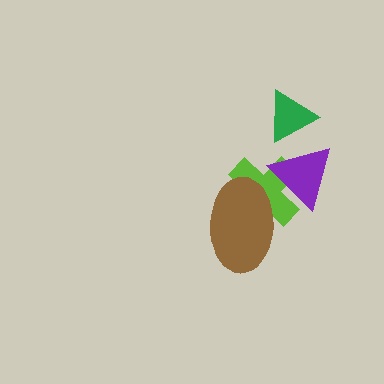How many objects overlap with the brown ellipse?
1 object overlaps with the brown ellipse.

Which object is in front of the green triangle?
The purple triangle is in front of the green triangle.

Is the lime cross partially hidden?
Yes, it is partially covered by another shape.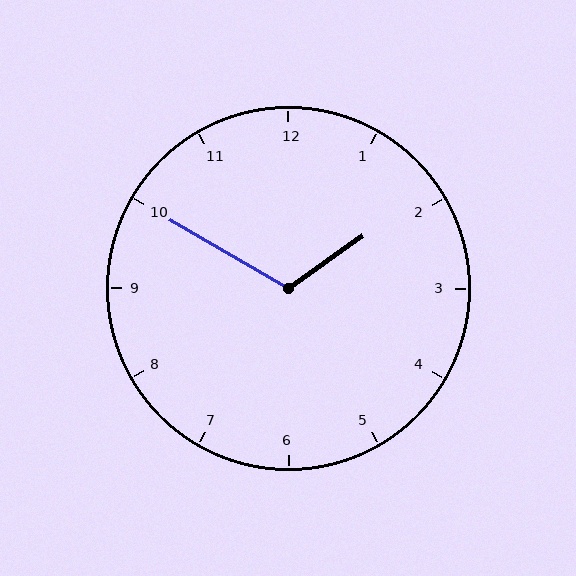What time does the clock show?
1:50.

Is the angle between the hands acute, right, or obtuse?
It is obtuse.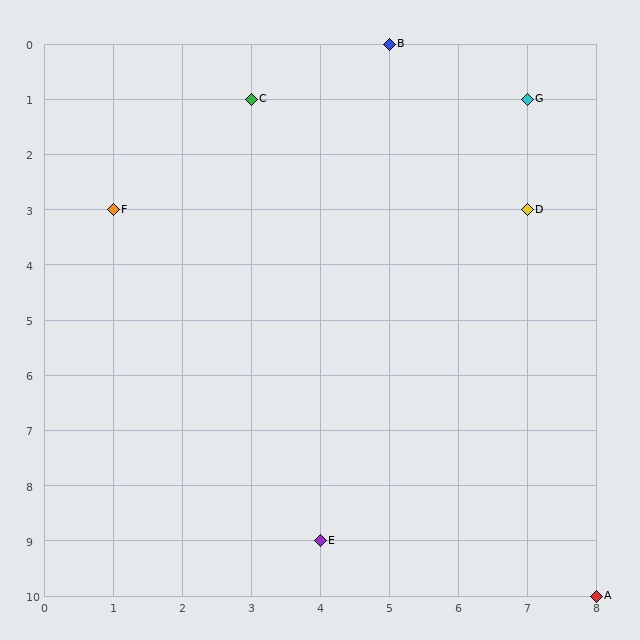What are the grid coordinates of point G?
Point G is at grid coordinates (7, 1).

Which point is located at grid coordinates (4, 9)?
Point E is at (4, 9).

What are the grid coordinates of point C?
Point C is at grid coordinates (3, 1).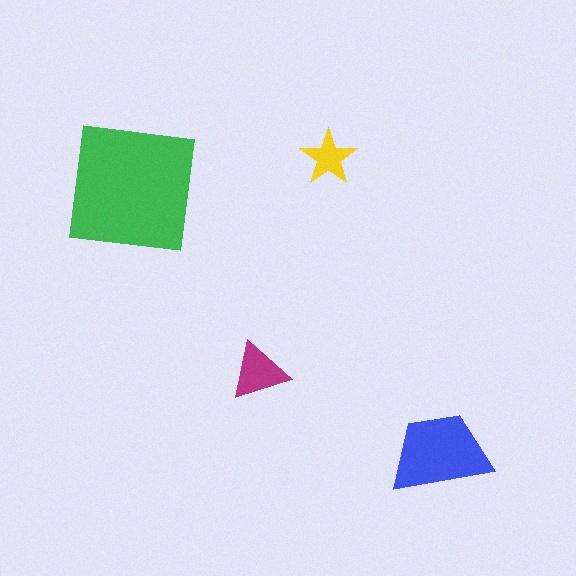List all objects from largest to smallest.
The green square, the blue trapezoid, the magenta triangle, the yellow star.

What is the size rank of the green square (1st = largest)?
1st.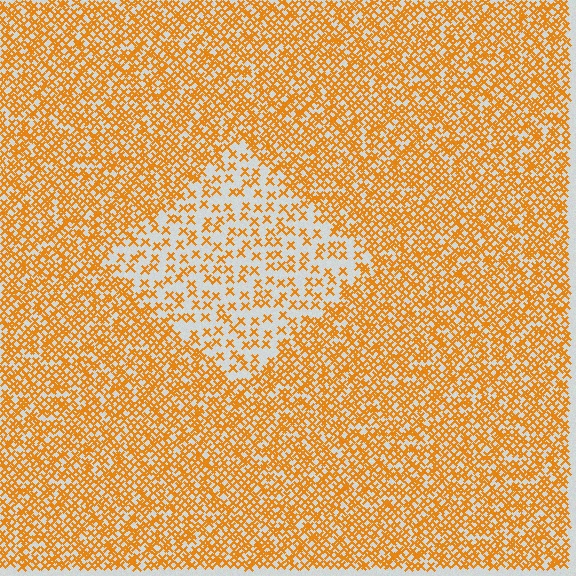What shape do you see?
I see a diamond.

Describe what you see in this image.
The image contains small orange elements arranged at two different densities. A diamond-shaped region is visible where the elements are less densely packed than the surrounding area.